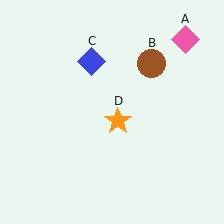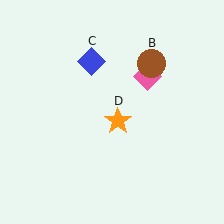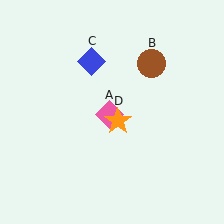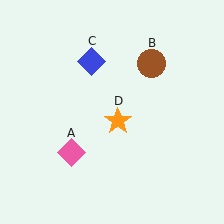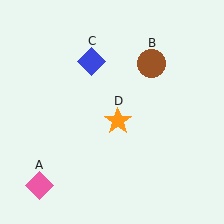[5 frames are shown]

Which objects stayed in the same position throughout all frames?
Brown circle (object B) and blue diamond (object C) and orange star (object D) remained stationary.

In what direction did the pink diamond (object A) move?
The pink diamond (object A) moved down and to the left.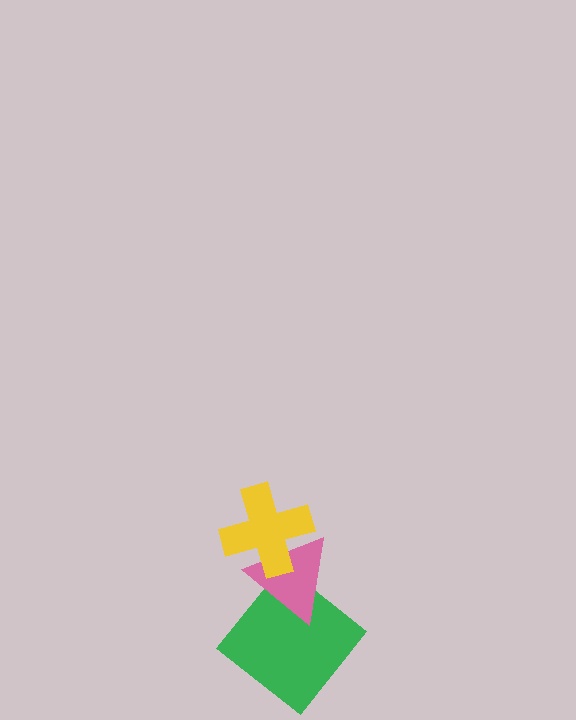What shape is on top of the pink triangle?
The yellow cross is on top of the pink triangle.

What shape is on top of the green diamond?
The pink triangle is on top of the green diamond.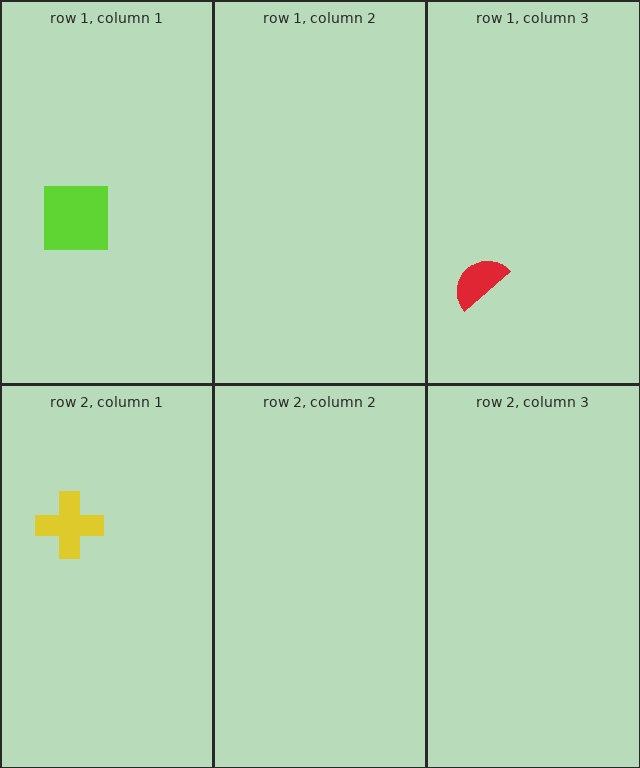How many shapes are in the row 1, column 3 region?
1.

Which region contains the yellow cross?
The row 2, column 1 region.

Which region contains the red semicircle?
The row 1, column 3 region.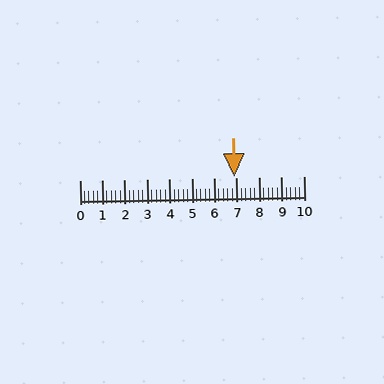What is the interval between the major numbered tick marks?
The major tick marks are spaced 1 units apart.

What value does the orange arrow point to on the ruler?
The orange arrow points to approximately 6.9.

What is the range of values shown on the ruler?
The ruler shows values from 0 to 10.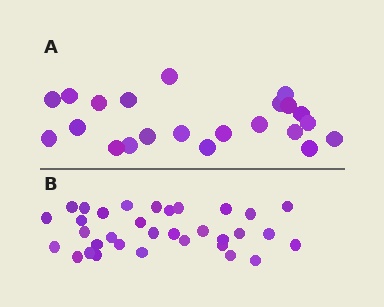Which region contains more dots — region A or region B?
Region B (the bottom region) has more dots.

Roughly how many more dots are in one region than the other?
Region B has roughly 12 or so more dots than region A.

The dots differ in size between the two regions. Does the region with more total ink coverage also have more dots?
No. Region A has more total ink coverage because its dots are larger, but region B actually contains more individual dots. Total area can be misleading — the number of items is what matters here.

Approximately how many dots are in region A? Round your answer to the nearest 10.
About 20 dots. (The exact count is 22, which rounds to 20.)